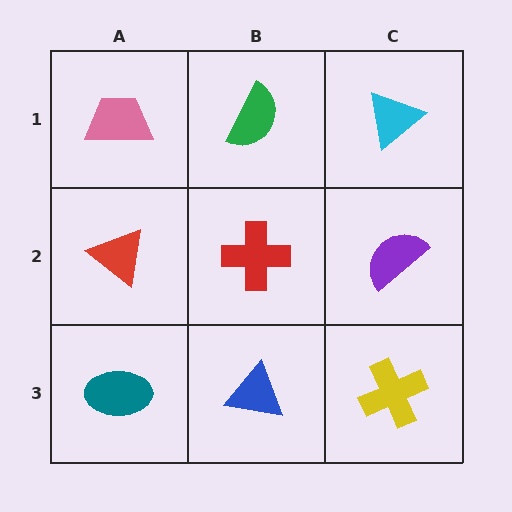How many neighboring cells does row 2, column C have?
3.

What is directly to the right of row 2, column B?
A purple semicircle.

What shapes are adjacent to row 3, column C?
A purple semicircle (row 2, column C), a blue triangle (row 3, column B).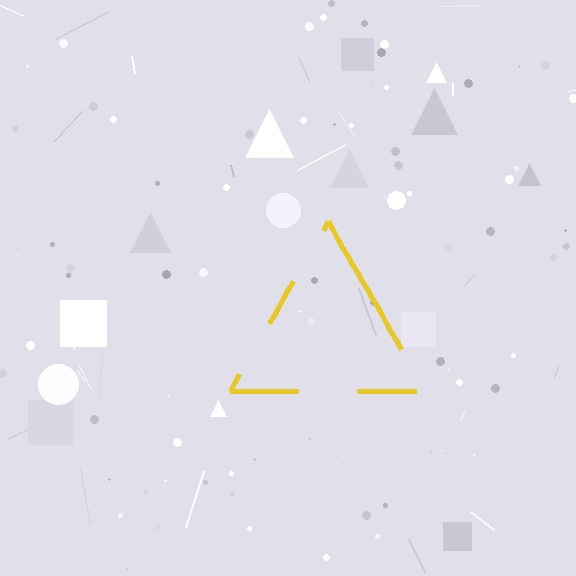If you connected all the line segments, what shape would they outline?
They would outline a triangle.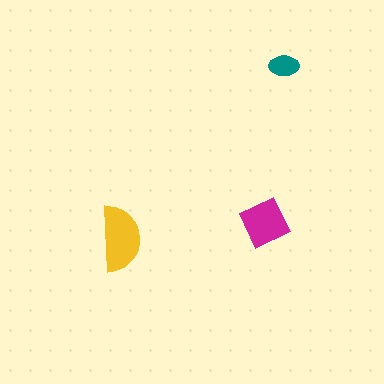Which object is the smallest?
The teal ellipse.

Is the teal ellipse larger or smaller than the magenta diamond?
Smaller.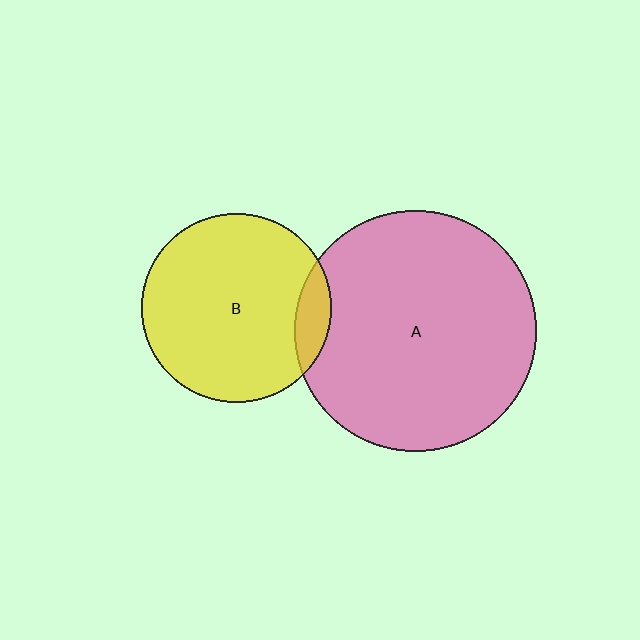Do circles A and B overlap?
Yes.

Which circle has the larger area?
Circle A (pink).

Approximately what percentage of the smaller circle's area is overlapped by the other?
Approximately 10%.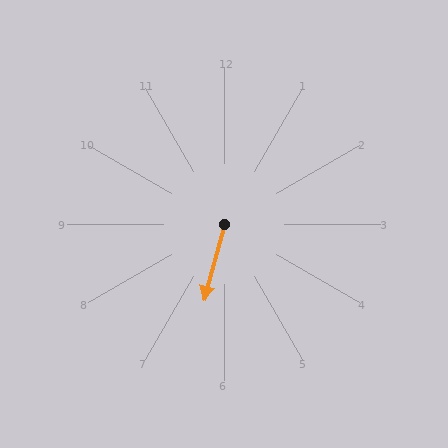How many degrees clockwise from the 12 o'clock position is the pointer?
Approximately 195 degrees.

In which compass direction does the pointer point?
South.